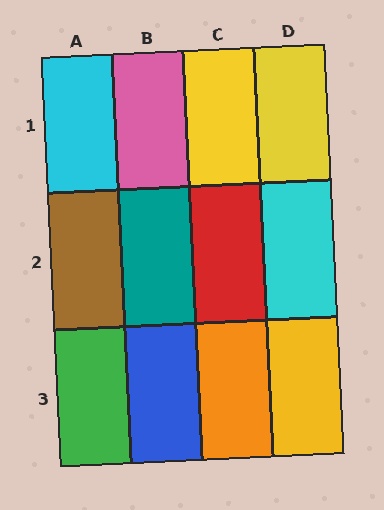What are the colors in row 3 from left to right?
Green, blue, orange, yellow.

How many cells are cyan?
2 cells are cyan.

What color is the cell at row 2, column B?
Teal.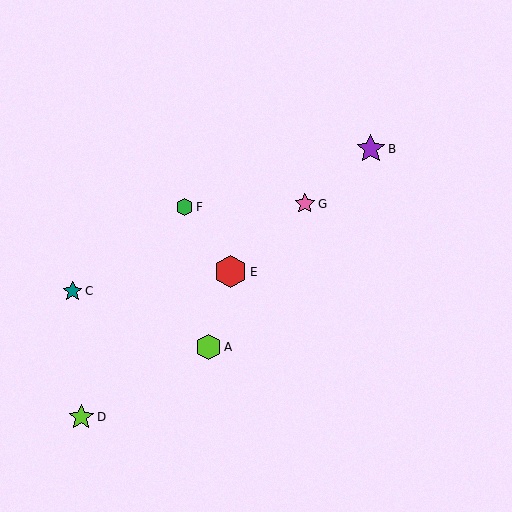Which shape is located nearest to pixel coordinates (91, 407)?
The lime star (labeled D) at (81, 417) is nearest to that location.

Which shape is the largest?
The red hexagon (labeled E) is the largest.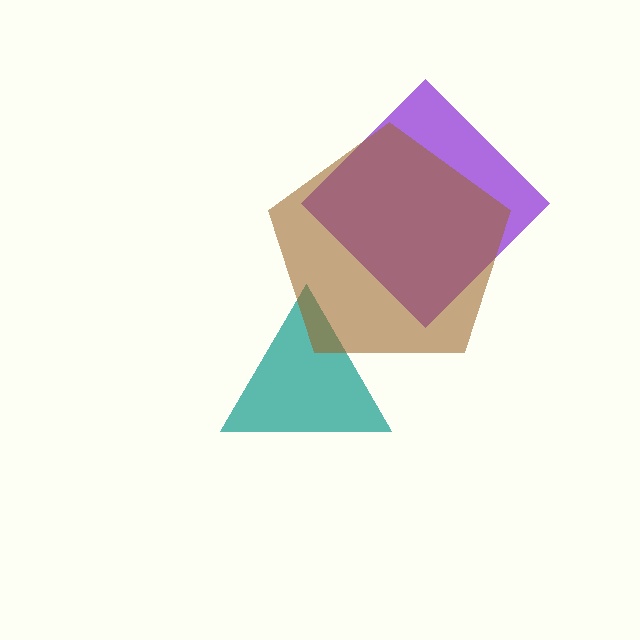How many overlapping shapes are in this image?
There are 3 overlapping shapes in the image.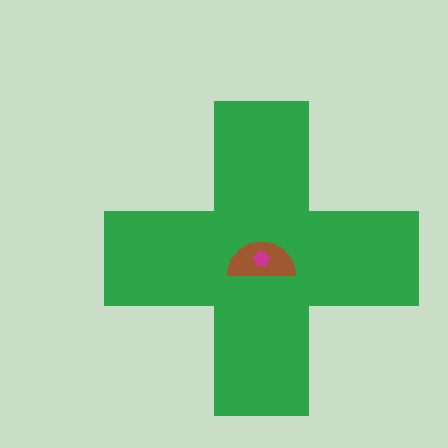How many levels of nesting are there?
3.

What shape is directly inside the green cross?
The brown semicircle.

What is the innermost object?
The magenta pentagon.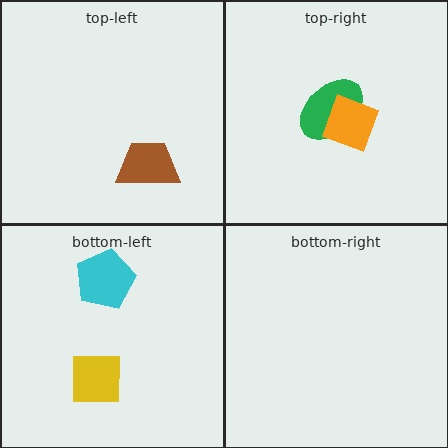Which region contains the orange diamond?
The top-right region.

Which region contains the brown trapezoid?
The top-left region.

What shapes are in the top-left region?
The brown trapezoid.